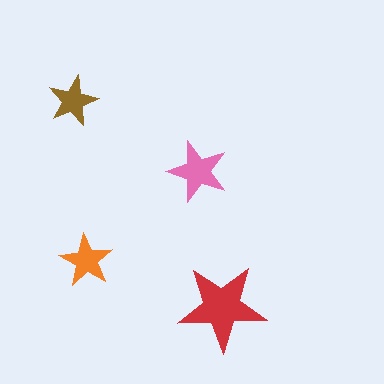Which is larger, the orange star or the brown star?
The orange one.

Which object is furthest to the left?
The brown star is leftmost.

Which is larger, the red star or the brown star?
The red one.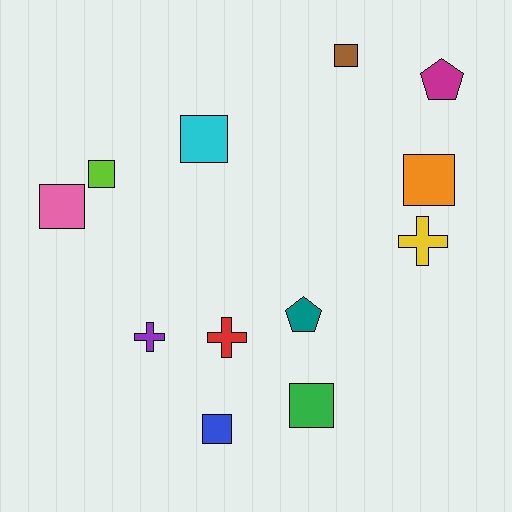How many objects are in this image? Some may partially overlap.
There are 12 objects.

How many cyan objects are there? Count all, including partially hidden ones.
There is 1 cyan object.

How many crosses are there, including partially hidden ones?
There are 3 crosses.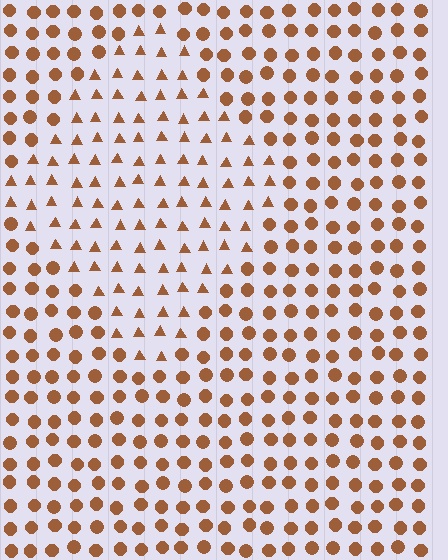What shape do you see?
I see a diamond.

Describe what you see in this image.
The image is filled with small brown elements arranged in a uniform grid. A diamond-shaped region contains triangles, while the surrounding area contains circles. The boundary is defined purely by the change in element shape.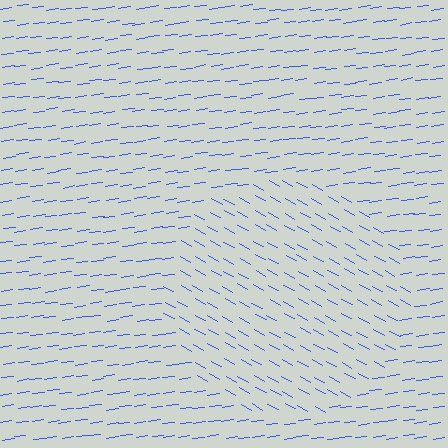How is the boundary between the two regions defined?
The boundary is defined purely by a change in line orientation (approximately 37 degrees difference). All lines are the same color and thickness.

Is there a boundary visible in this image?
Yes, there is a texture boundary formed by a change in line orientation.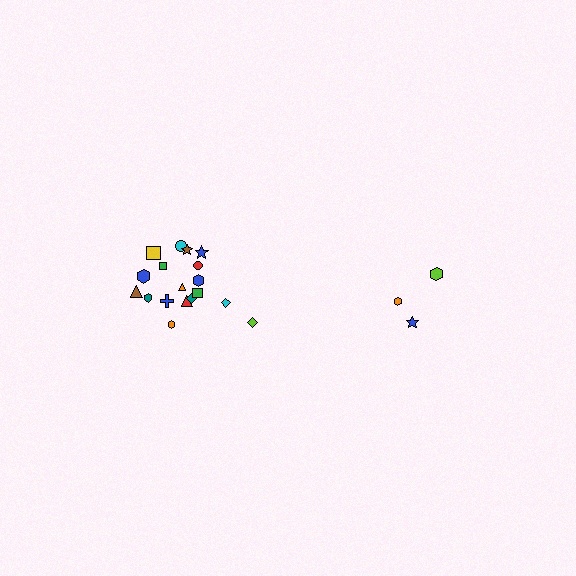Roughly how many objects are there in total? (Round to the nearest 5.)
Roughly 20 objects in total.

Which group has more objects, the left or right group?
The left group.